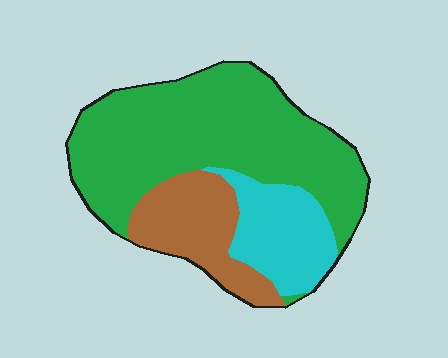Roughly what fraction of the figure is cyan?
Cyan takes up about one fifth (1/5) of the figure.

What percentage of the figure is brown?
Brown covers 20% of the figure.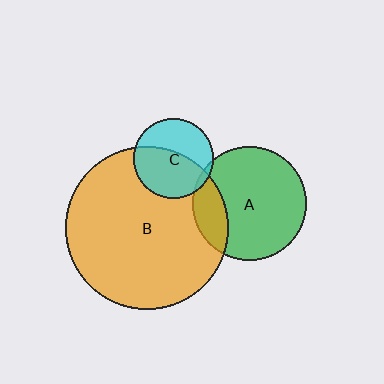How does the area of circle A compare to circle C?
Approximately 2.0 times.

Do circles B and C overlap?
Yes.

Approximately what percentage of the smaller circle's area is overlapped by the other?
Approximately 55%.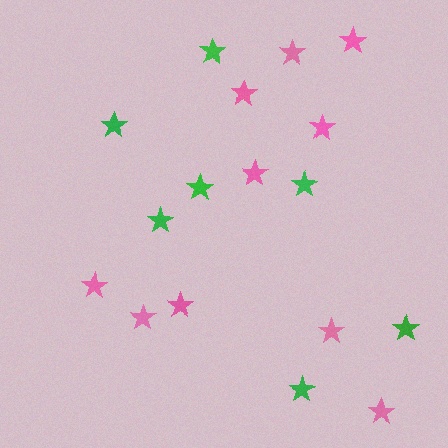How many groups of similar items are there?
There are 2 groups: one group of pink stars (10) and one group of green stars (7).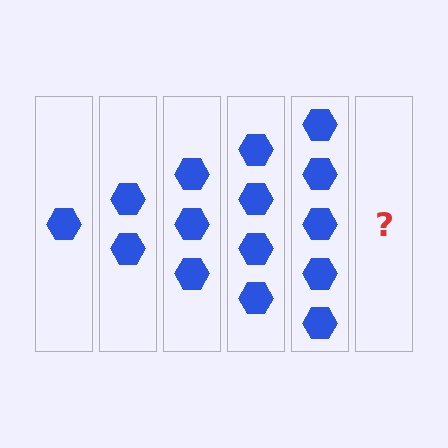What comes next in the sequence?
The next element should be 6 hexagons.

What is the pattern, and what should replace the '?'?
The pattern is that each step adds one more hexagon. The '?' should be 6 hexagons.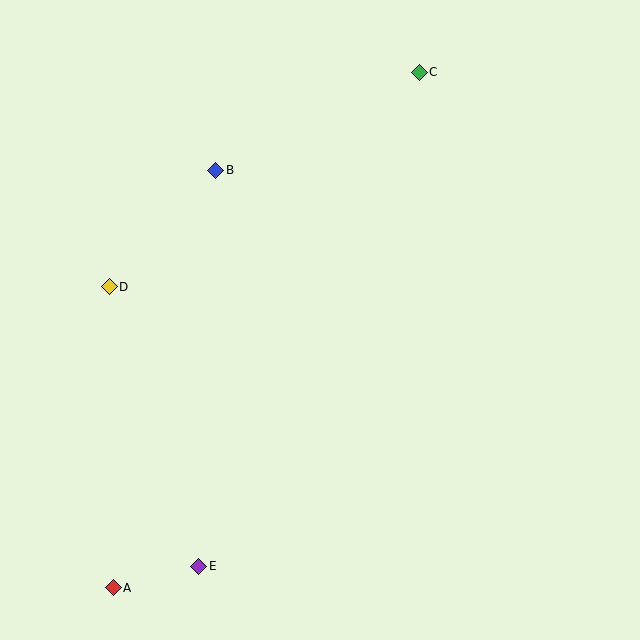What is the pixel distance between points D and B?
The distance between D and B is 158 pixels.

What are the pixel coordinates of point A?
Point A is at (113, 588).